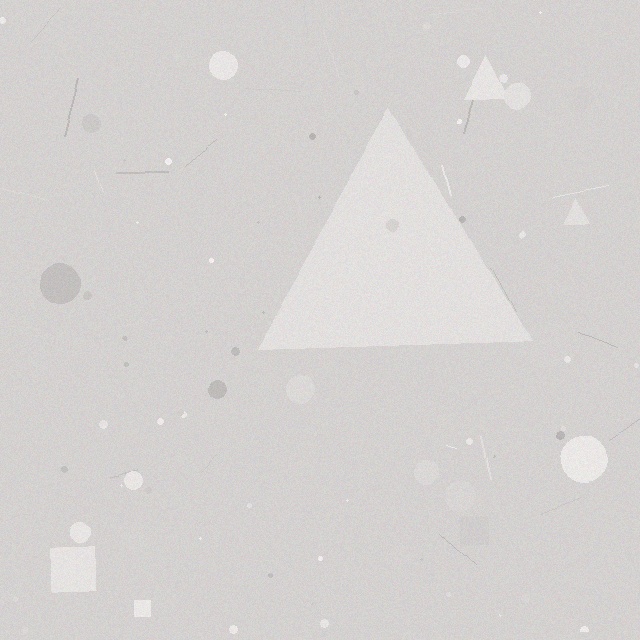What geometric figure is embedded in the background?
A triangle is embedded in the background.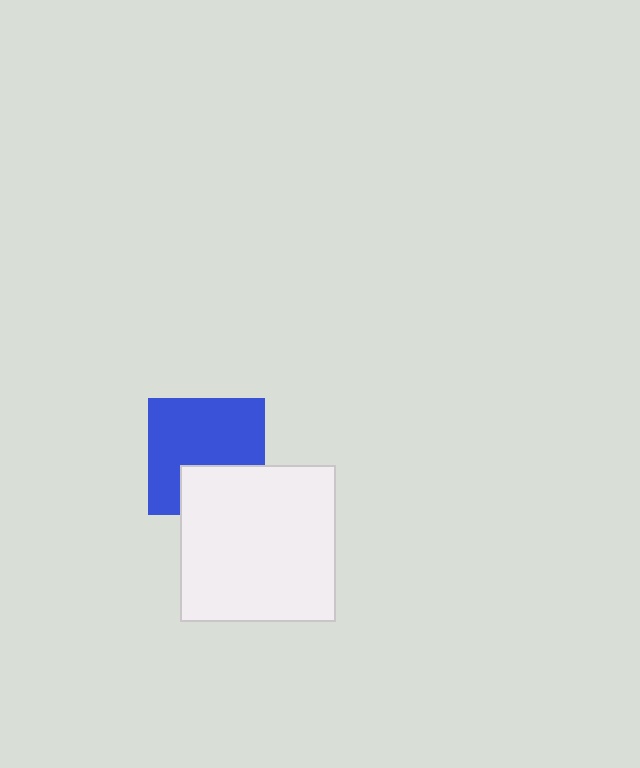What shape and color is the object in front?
The object in front is a white square.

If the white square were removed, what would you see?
You would see the complete blue square.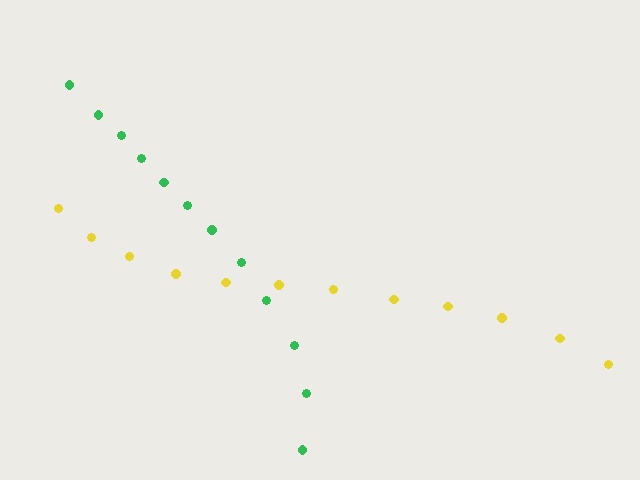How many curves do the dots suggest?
There are 2 distinct paths.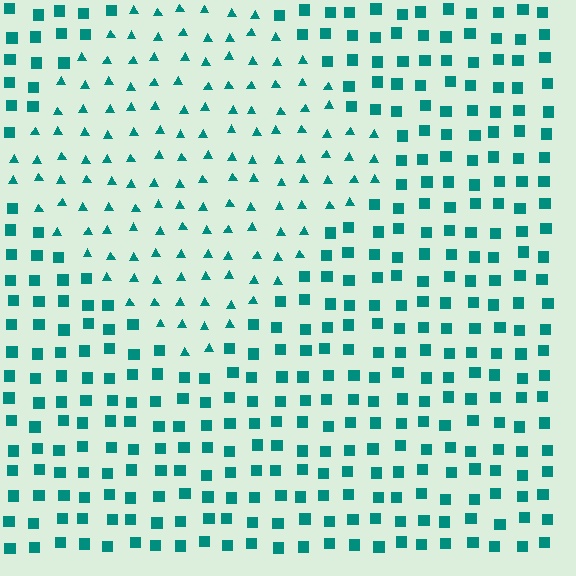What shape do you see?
I see a diamond.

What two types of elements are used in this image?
The image uses triangles inside the diamond region and squares outside it.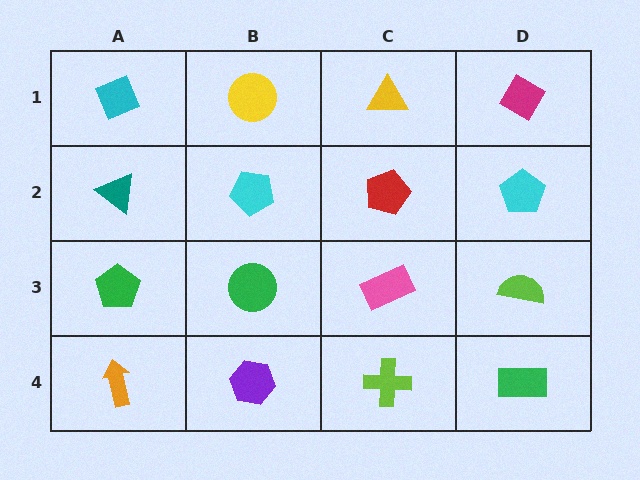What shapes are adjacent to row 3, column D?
A cyan pentagon (row 2, column D), a green rectangle (row 4, column D), a pink rectangle (row 3, column C).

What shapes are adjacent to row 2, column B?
A yellow circle (row 1, column B), a green circle (row 3, column B), a teal triangle (row 2, column A), a red pentagon (row 2, column C).